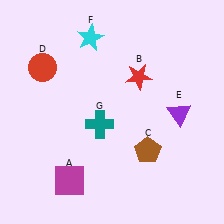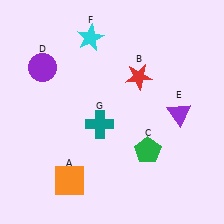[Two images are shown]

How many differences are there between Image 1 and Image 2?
There are 3 differences between the two images.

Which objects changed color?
A changed from magenta to orange. C changed from brown to green. D changed from red to purple.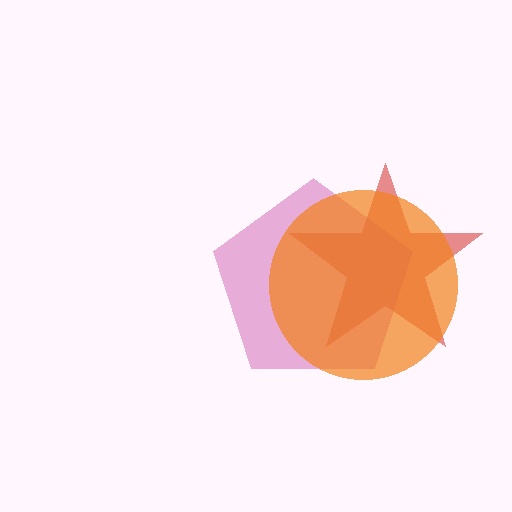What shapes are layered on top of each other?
The layered shapes are: a red star, a magenta pentagon, an orange circle.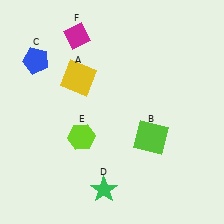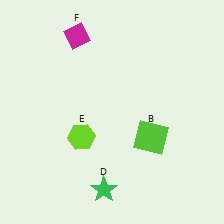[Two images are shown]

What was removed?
The yellow square (A), the blue pentagon (C) were removed in Image 2.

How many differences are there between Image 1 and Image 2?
There are 2 differences between the two images.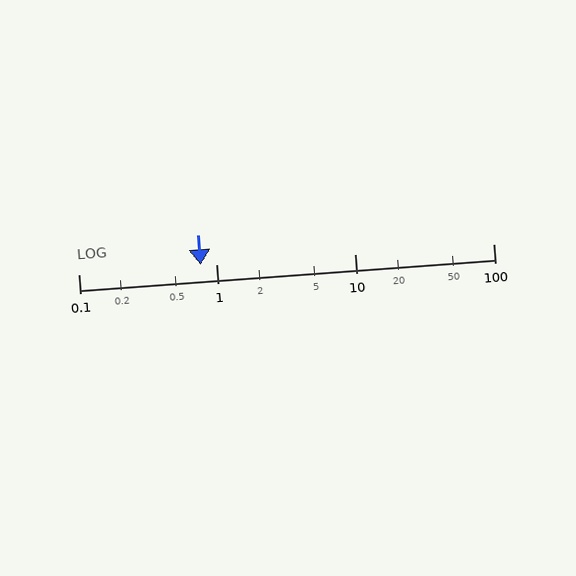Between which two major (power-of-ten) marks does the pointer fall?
The pointer is between 0.1 and 1.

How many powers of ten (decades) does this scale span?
The scale spans 3 decades, from 0.1 to 100.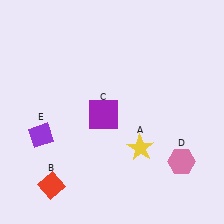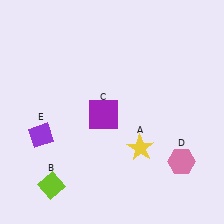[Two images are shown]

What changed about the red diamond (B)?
In Image 1, B is red. In Image 2, it changed to lime.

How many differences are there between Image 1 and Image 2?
There is 1 difference between the two images.